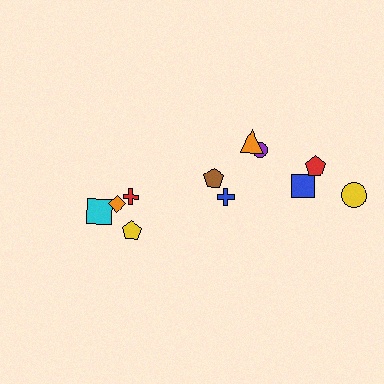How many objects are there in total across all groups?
There are 11 objects.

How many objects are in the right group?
There are 7 objects.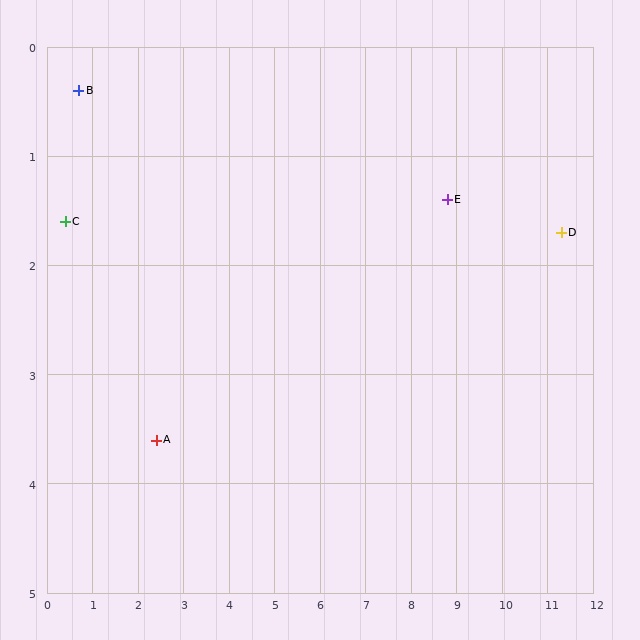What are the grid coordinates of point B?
Point B is at approximately (0.7, 0.4).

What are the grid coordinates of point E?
Point E is at approximately (8.8, 1.4).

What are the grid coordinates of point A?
Point A is at approximately (2.4, 3.6).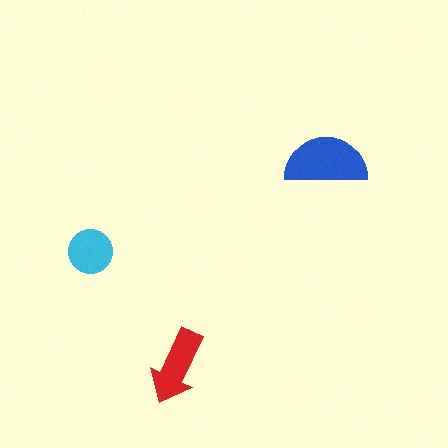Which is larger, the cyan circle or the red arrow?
The red arrow.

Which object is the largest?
The blue semicircle.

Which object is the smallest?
The cyan circle.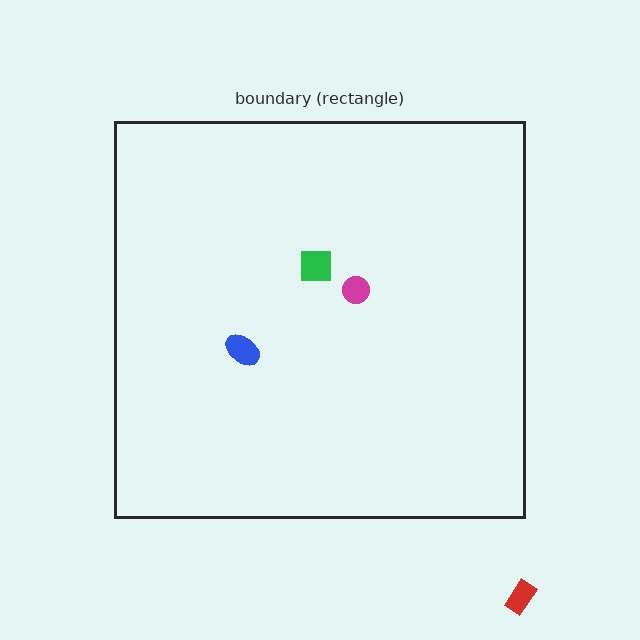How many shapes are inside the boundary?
3 inside, 1 outside.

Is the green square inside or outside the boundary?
Inside.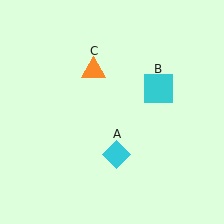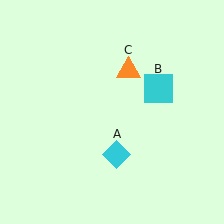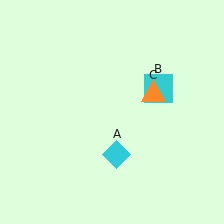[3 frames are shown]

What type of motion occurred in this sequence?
The orange triangle (object C) rotated clockwise around the center of the scene.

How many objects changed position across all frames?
1 object changed position: orange triangle (object C).